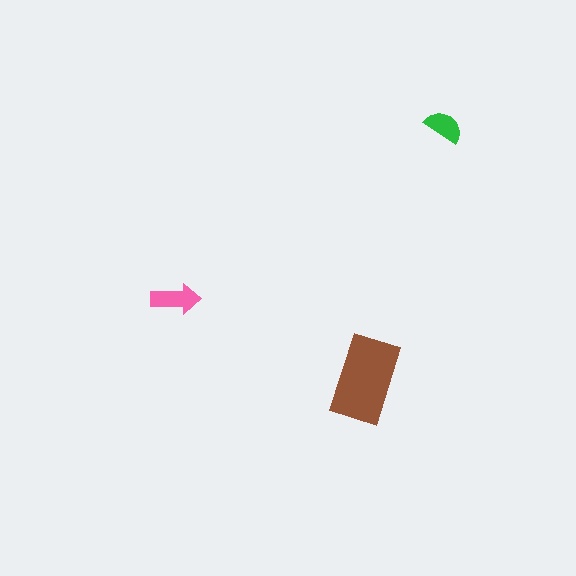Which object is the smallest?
The green semicircle.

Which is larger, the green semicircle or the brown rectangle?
The brown rectangle.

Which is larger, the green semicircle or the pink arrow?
The pink arrow.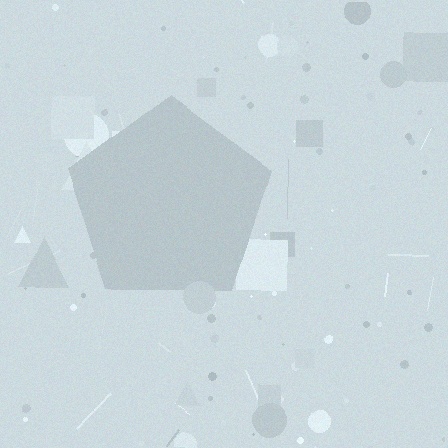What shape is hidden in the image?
A pentagon is hidden in the image.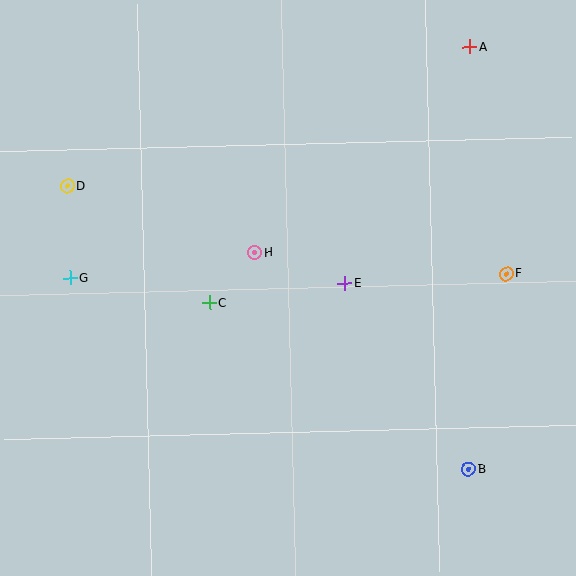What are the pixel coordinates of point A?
Point A is at (470, 47).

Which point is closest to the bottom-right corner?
Point B is closest to the bottom-right corner.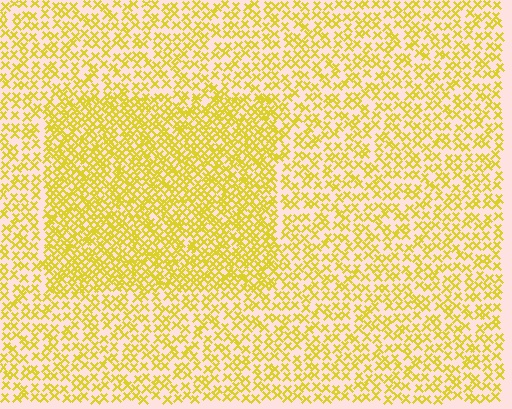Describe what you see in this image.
The image contains small yellow elements arranged at two different densities. A rectangle-shaped region is visible where the elements are more densely packed than the surrounding area.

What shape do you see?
I see a rectangle.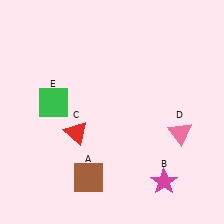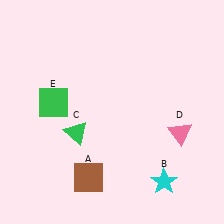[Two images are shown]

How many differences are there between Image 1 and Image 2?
There are 2 differences between the two images.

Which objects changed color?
B changed from magenta to cyan. C changed from red to green.